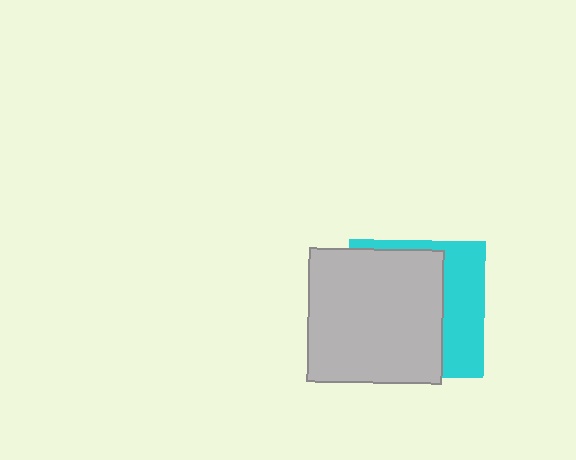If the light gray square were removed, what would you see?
You would see the complete cyan square.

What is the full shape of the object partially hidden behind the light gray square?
The partially hidden object is a cyan square.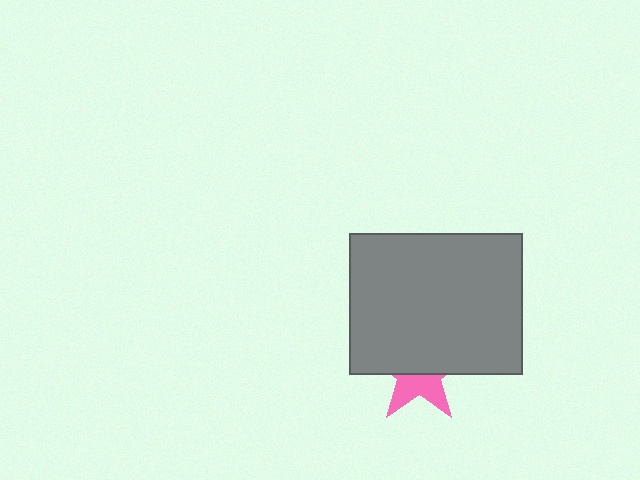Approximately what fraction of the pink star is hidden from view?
Roughly 60% of the pink star is hidden behind the gray rectangle.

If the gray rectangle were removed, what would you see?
You would see the complete pink star.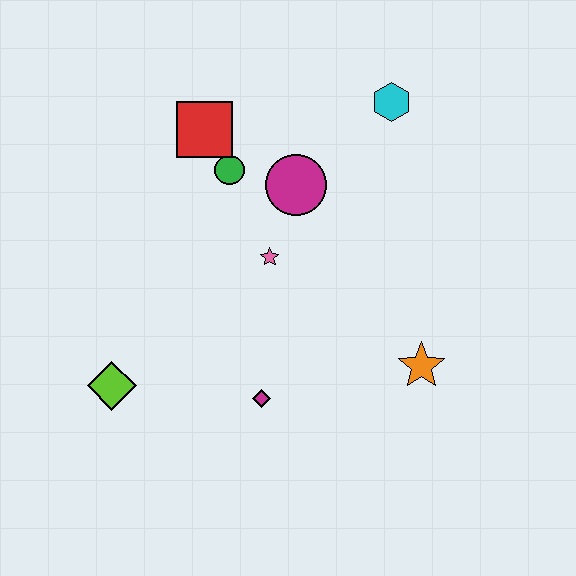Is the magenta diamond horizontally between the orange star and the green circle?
Yes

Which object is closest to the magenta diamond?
The pink star is closest to the magenta diamond.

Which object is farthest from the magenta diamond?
The cyan hexagon is farthest from the magenta diamond.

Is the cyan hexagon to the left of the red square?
No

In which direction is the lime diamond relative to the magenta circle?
The lime diamond is below the magenta circle.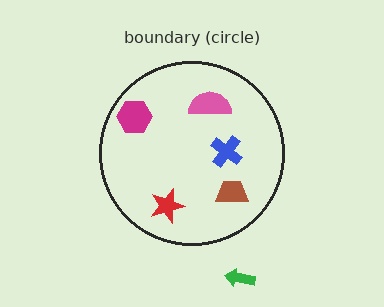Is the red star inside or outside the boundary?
Inside.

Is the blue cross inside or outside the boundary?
Inside.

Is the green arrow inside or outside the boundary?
Outside.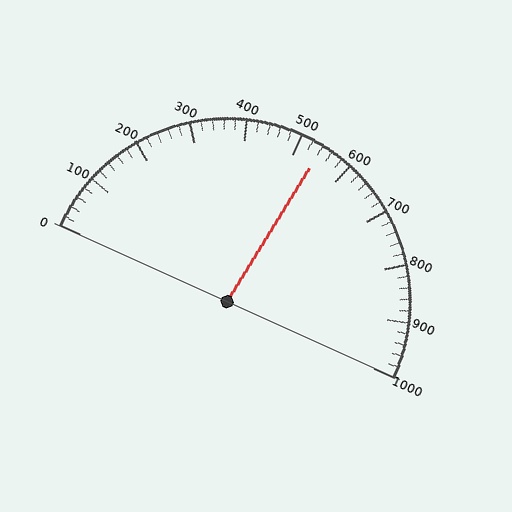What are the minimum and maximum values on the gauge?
The gauge ranges from 0 to 1000.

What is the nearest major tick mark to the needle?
The nearest major tick mark is 500.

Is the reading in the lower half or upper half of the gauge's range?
The reading is in the upper half of the range (0 to 1000).